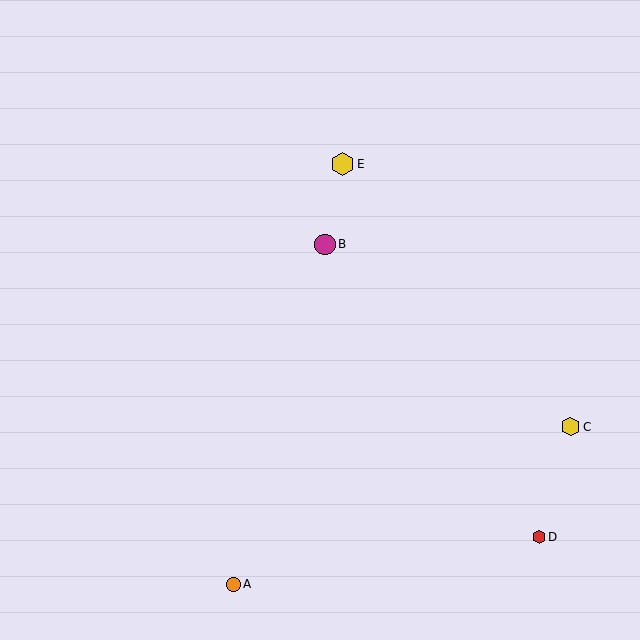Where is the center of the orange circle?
The center of the orange circle is at (233, 584).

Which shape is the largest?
The yellow hexagon (labeled E) is the largest.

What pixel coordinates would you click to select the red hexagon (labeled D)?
Click at (539, 537) to select the red hexagon D.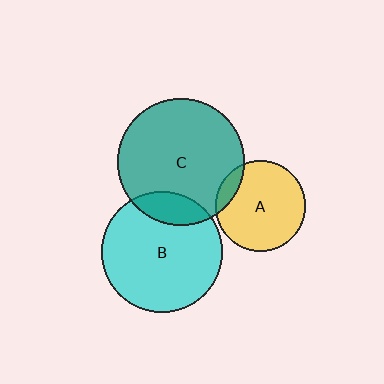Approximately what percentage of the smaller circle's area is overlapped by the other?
Approximately 15%.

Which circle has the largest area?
Circle C (teal).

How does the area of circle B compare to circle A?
Approximately 1.8 times.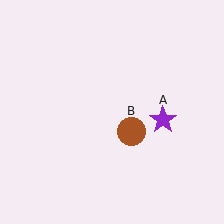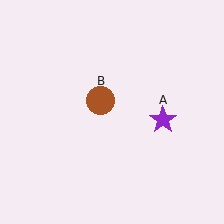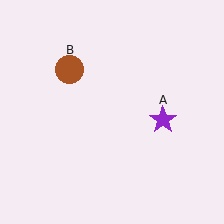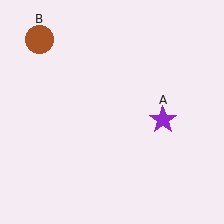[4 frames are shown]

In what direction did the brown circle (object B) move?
The brown circle (object B) moved up and to the left.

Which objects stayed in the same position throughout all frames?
Purple star (object A) remained stationary.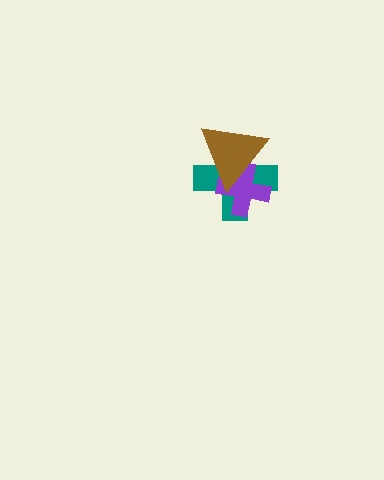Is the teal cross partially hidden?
Yes, it is partially covered by another shape.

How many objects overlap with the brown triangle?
2 objects overlap with the brown triangle.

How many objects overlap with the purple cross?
2 objects overlap with the purple cross.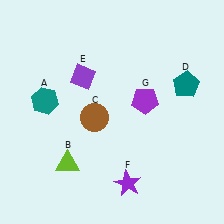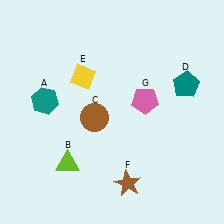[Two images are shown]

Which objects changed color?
E changed from purple to yellow. F changed from purple to brown. G changed from purple to pink.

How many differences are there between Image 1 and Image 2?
There are 3 differences between the two images.